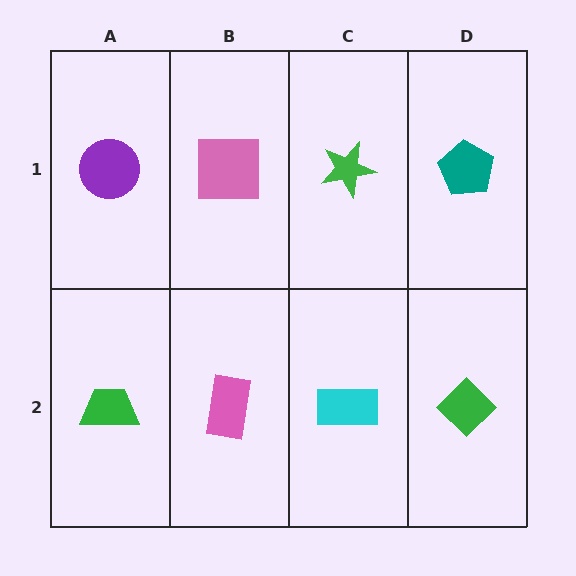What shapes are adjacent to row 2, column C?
A green star (row 1, column C), a pink rectangle (row 2, column B), a green diamond (row 2, column D).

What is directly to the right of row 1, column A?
A pink square.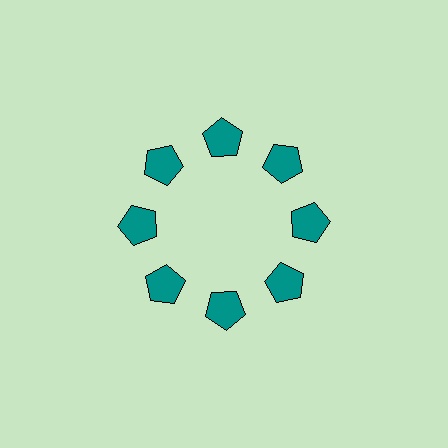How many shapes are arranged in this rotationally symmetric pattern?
There are 8 shapes, arranged in 8 groups of 1.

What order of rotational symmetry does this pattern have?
This pattern has 8-fold rotational symmetry.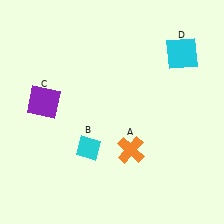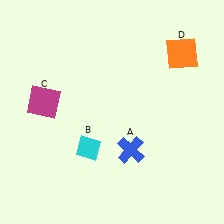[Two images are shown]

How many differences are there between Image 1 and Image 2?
There are 3 differences between the two images.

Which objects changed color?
A changed from orange to blue. C changed from purple to magenta. D changed from cyan to orange.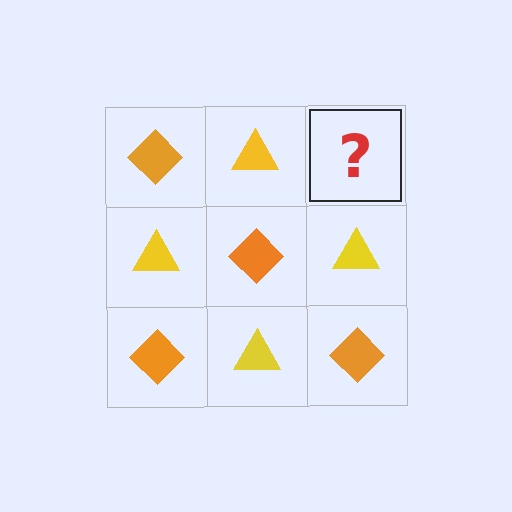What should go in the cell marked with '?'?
The missing cell should contain an orange diamond.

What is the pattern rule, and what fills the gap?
The rule is that it alternates orange diamond and yellow triangle in a checkerboard pattern. The gap should be filled with an orange diamond.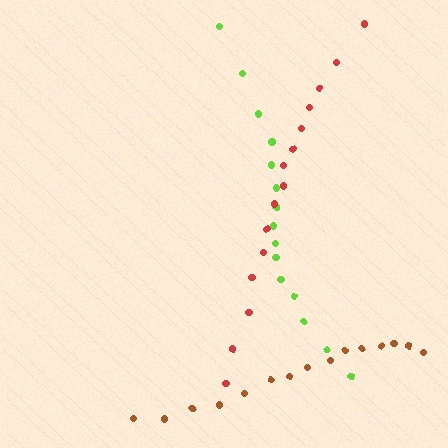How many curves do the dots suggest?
There are 3 distinct paths.